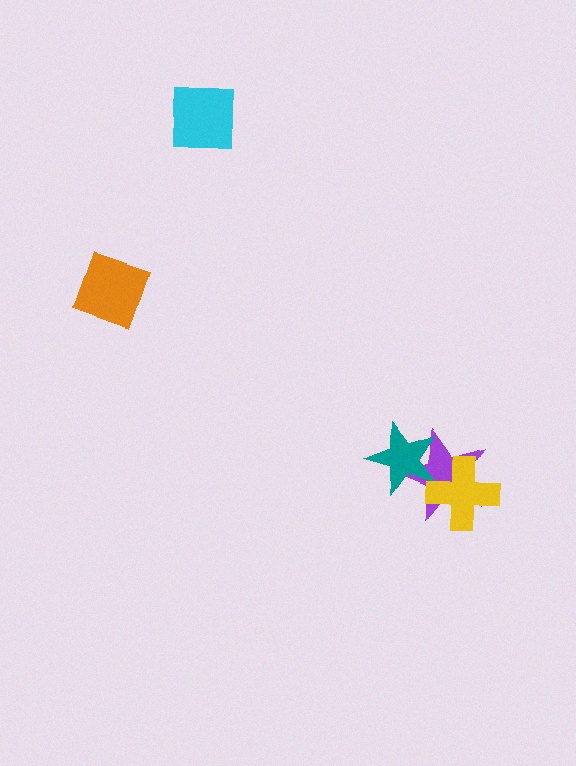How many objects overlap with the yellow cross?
1 object overlaps with the yellow cross.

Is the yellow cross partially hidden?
No, no other shape covers it.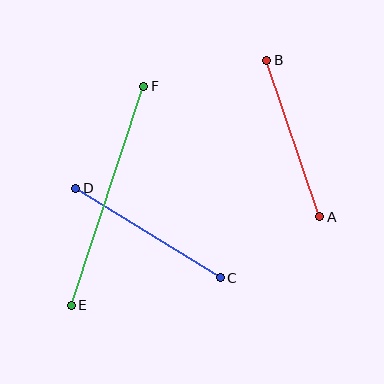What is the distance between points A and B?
The distance is approximately 165 pixels.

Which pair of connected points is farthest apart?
Points E and F are farthest apart.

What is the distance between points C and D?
The distance is approximately 170 pixels.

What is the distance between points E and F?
The distance is approximately 231 pixels.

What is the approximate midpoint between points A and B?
The midpoint is at approximately (293, 138) pixels.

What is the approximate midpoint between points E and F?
The midpoint is at approximately (108, 196) pixels.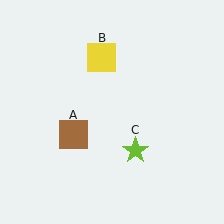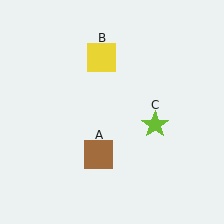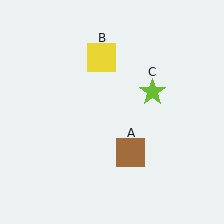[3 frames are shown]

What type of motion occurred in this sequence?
The brown square (object A), lime star (object C) rotated counterclockwise around the center of the scene.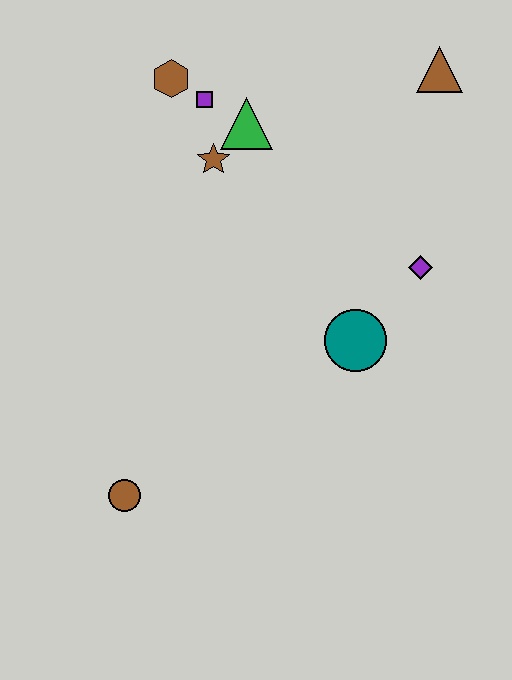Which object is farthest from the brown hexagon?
The brown circle is farthest from the brown hexagon.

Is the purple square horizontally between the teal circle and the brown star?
No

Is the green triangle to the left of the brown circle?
No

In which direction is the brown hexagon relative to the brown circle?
The brown hexagon is above the brown circle.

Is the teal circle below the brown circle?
No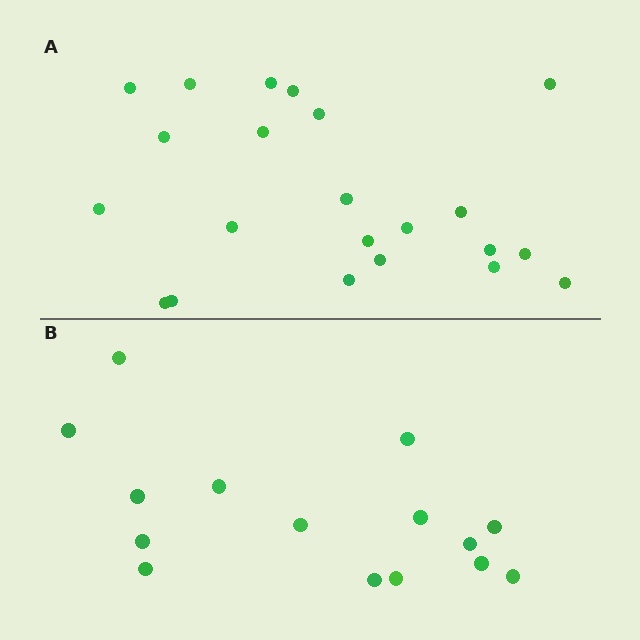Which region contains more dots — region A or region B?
Region A (the top region) has more dots.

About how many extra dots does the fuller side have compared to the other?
Region A has roughly 8 or so more dots than region B.